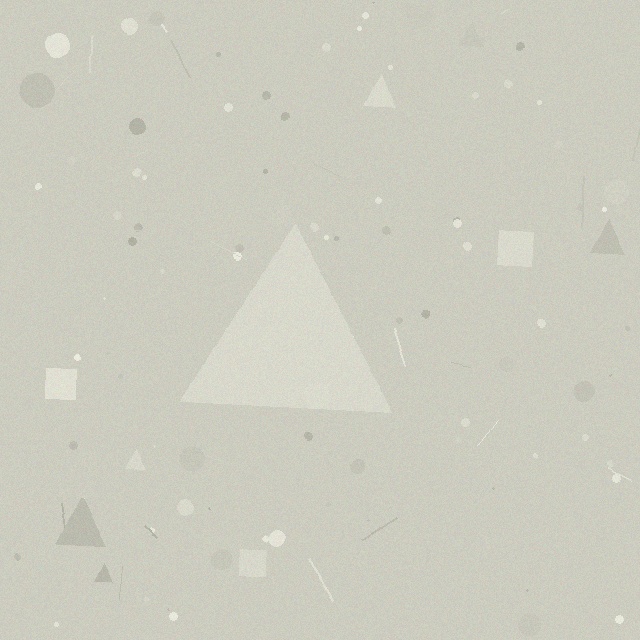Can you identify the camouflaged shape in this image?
The camouflaged shape is a triangle.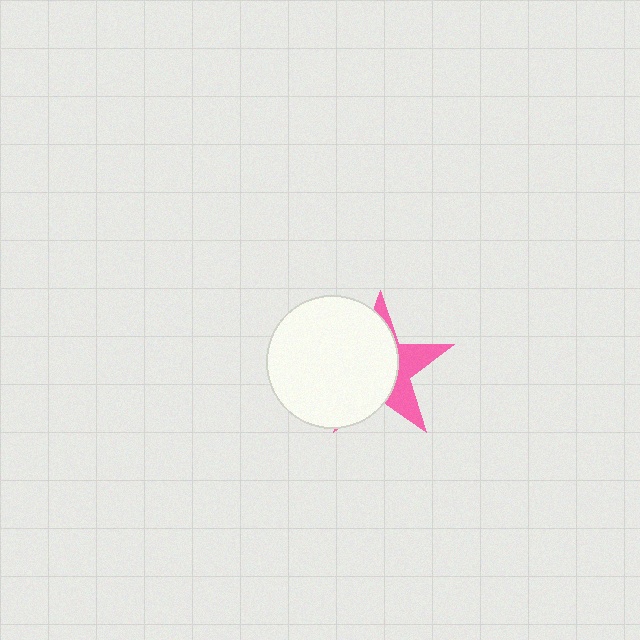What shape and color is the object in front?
The object in front is a white circle.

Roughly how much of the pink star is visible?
A small part of it is visible (roughly 35%).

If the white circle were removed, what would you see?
You would see the complete pink star.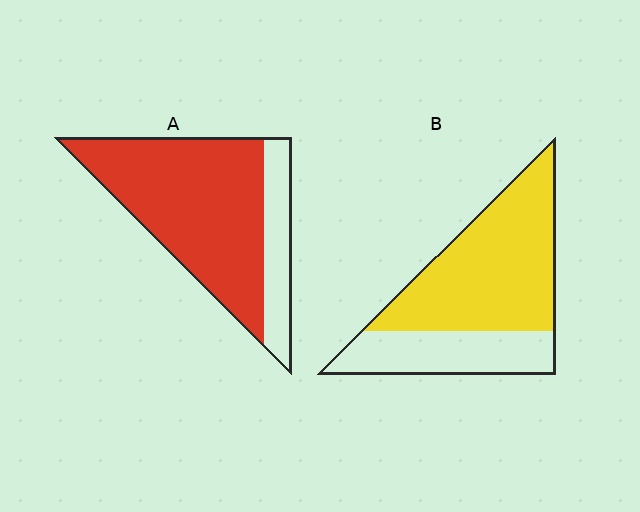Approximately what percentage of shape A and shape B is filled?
A is approximately 80% and B is approximately 65%.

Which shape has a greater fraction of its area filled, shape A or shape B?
Shape A.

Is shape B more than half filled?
Yes.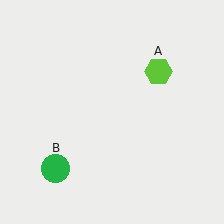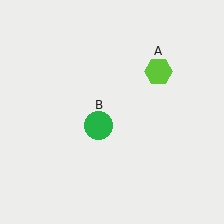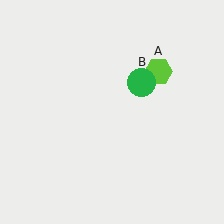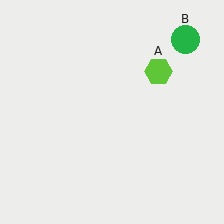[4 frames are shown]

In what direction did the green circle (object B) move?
The green circle (object B) moved up and to the right.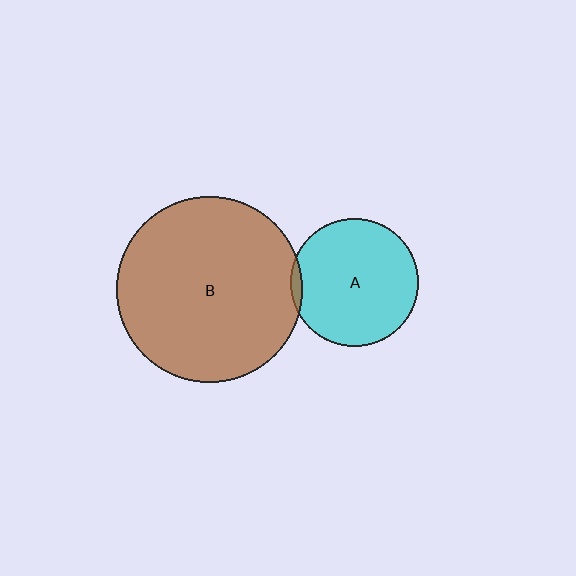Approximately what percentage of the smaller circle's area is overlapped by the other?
Approximately 5%.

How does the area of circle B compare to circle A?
Approximately 2.1 times.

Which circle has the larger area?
Circle B (brown).